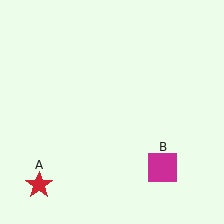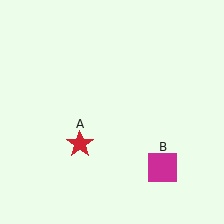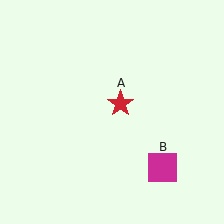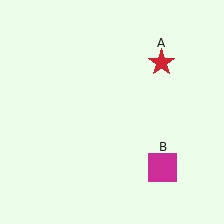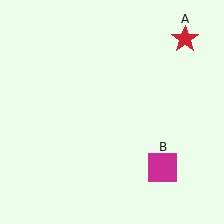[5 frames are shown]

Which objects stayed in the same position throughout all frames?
Magenta square (object B) remained stationary.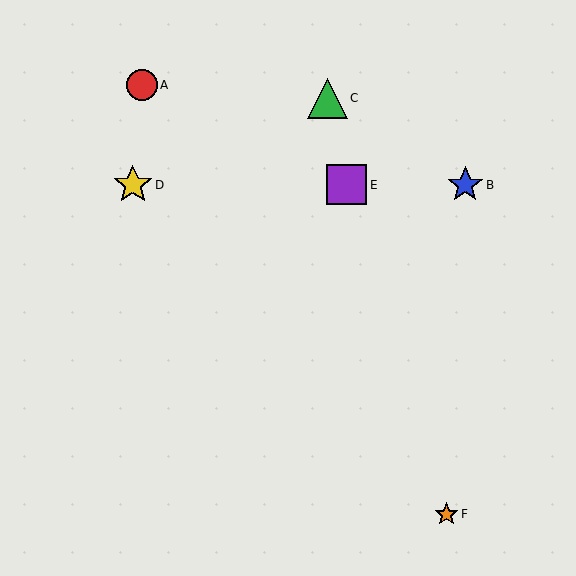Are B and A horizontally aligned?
No, B is at y≈185 and A is at y≈85.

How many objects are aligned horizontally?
3 objects (B, D, E) are aligned horizontally.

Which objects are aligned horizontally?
Objects B, D, E are aligned horizontally.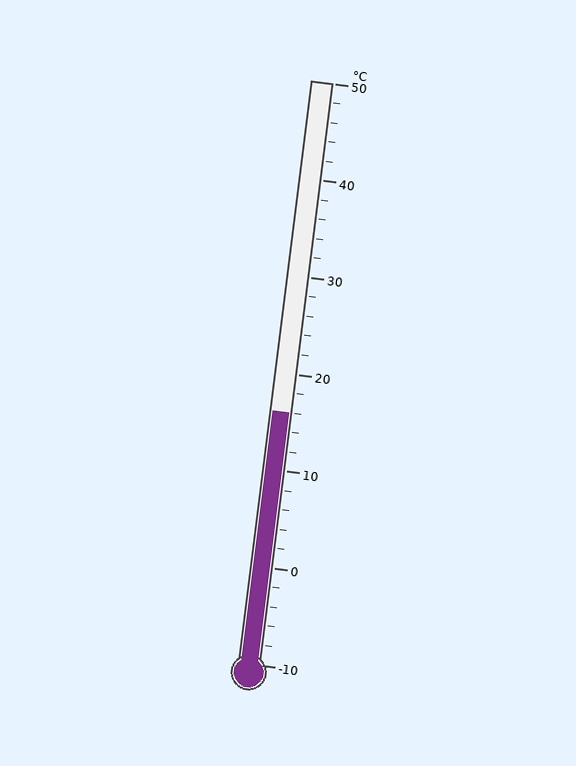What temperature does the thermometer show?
The thermometer shows approximately 16°C.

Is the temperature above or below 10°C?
The temperature is above 10°C.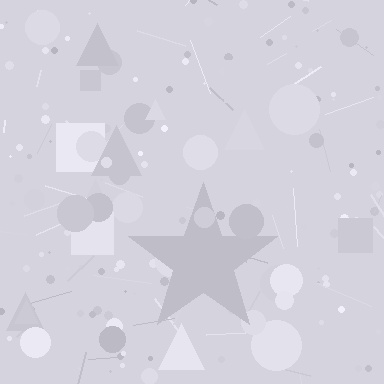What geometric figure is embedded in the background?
A star is embedded in the background.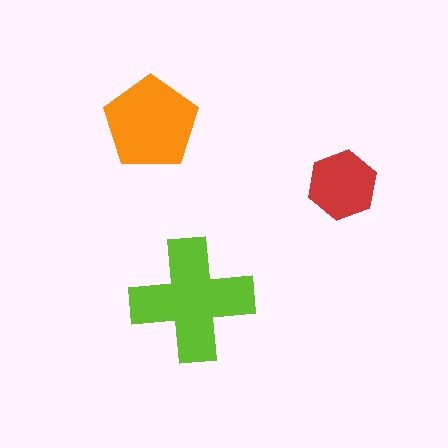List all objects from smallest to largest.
The red hexagon, the orange pentagon, the lime cross.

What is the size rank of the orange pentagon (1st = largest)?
2nd.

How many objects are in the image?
There are 3 objects in the image.